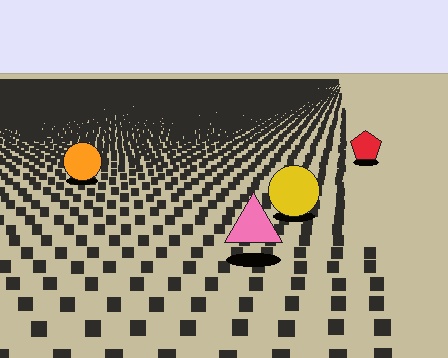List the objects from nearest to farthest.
From nearest to farthest: the pink triangle, the yellow circle, the orange circle, the red pentagon.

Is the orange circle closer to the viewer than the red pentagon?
Yes. The orange circle is closer — you can tell from the texture gradient: the ground texture is coarser near it.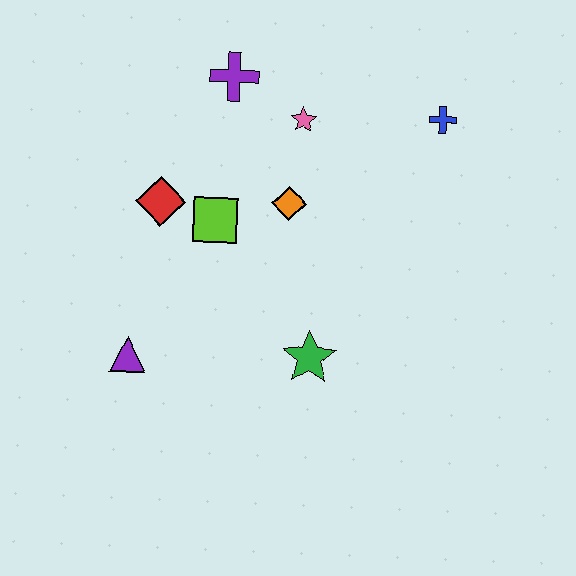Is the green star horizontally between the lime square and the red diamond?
No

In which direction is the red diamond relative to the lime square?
The red diamond is to the left of the lime square.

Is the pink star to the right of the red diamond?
Yes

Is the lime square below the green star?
No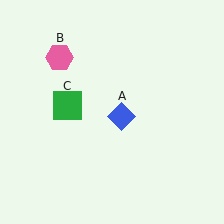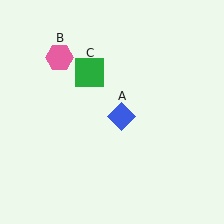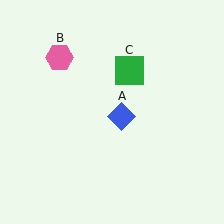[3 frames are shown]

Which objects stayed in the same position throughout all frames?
Blue diamond (object A) and pink hexagon (object B) remained stationary.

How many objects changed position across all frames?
1 object changed position: green square (object C).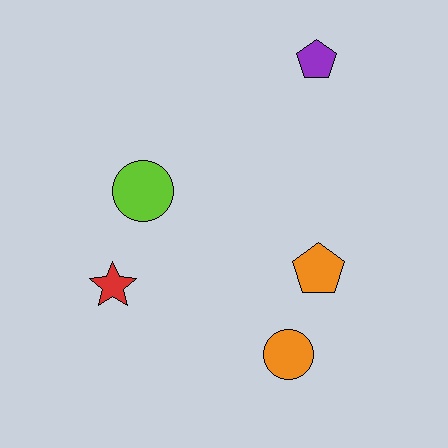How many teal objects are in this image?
There are no teal objects.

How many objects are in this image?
There are 5 objects.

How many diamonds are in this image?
There are no diamonds.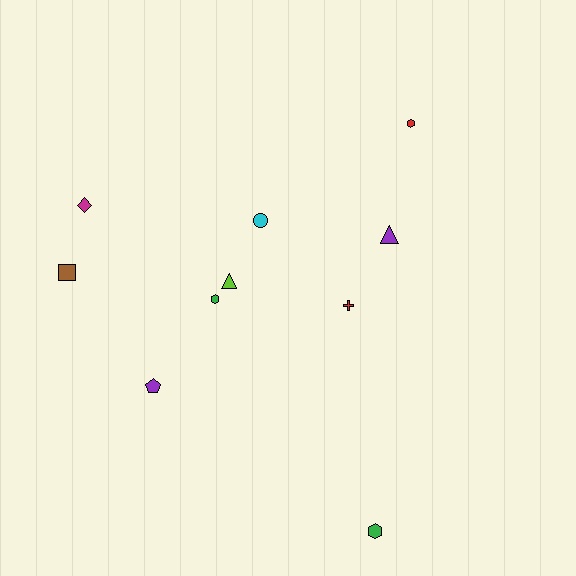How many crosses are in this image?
There is 1 cross.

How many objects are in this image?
There are 10 objects.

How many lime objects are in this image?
There is 1 lime object.